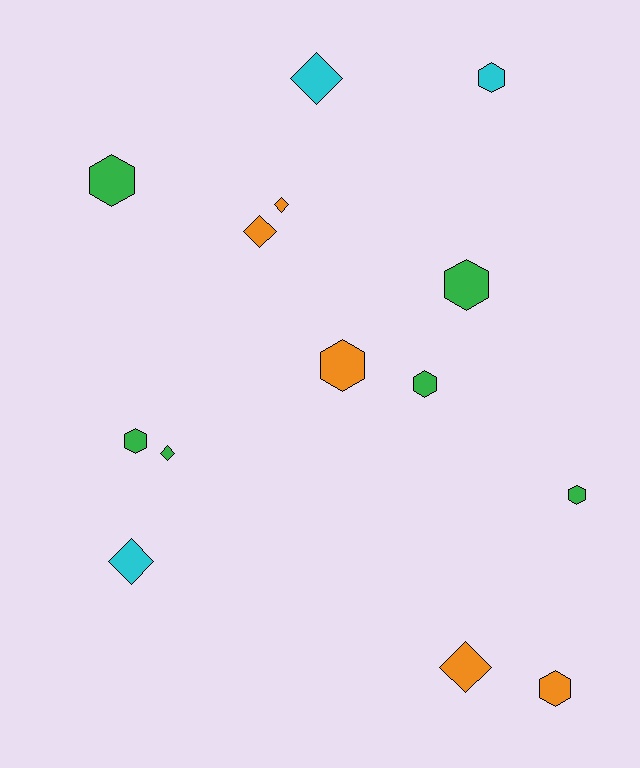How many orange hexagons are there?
There are 2 orange hexagons.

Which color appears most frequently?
Green, with 6 objects.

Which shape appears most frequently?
Hexagon, with 8 objects.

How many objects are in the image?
There are 14 objects.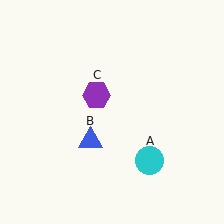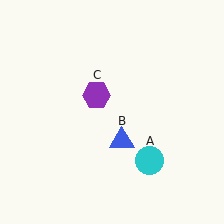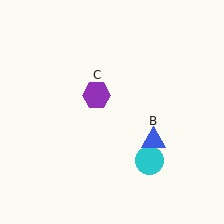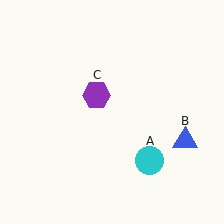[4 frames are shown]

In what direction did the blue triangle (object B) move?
The blue triangle (object B) moved right.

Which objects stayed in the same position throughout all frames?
Cyan circle (object A) and purple hexagon (object C) remained stationary.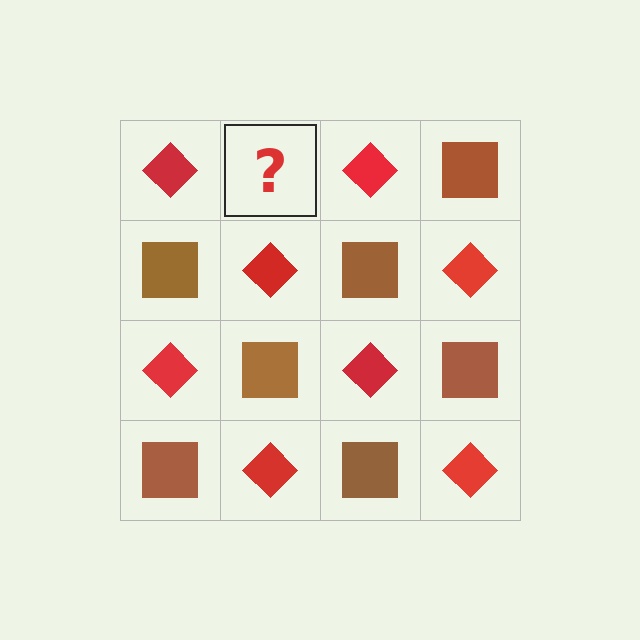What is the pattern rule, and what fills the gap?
The rule is that it alternates red diamond and brown square in a checkerboard pattern. The gap should be filled with a brown square.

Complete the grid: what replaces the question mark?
The question mark should be replaced with a brown square.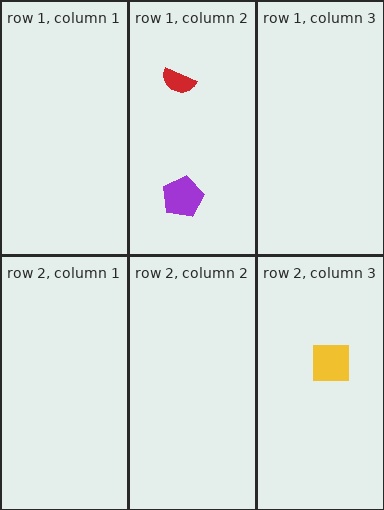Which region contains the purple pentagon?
The row 1, column 2 region.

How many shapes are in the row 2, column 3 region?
1.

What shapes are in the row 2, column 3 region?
The yellow square.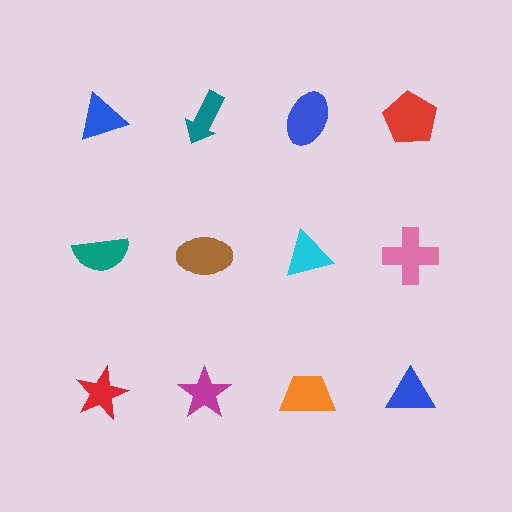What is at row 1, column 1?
A blue triangle.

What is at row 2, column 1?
A teal semicircle.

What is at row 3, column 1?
A red star.